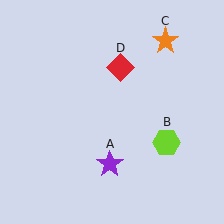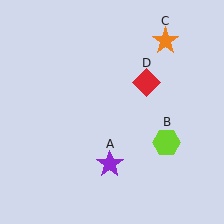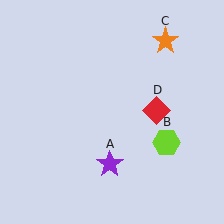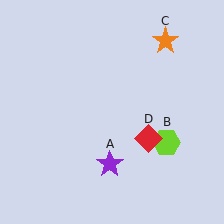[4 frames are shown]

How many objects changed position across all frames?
1 object changed position: red diamond (object D).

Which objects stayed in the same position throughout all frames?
Purple star (object A) and lime hexagon (object B) and orange star (object C) remained stationary.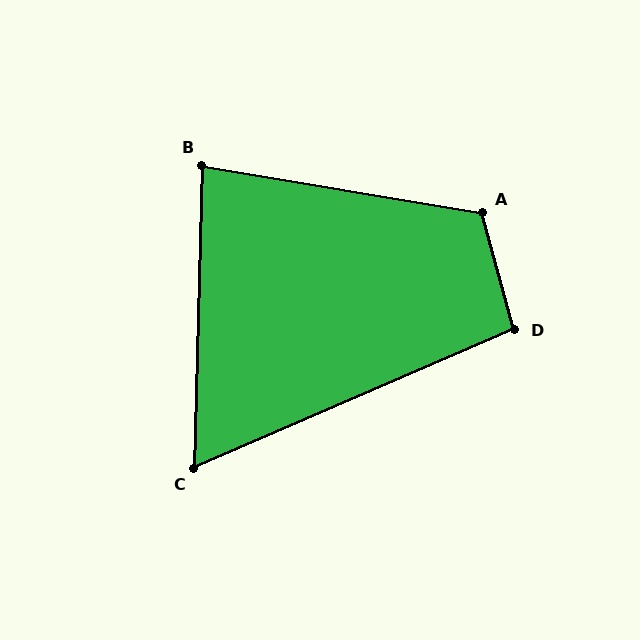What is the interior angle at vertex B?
Approximately 82 degrees (acute).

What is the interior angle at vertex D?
Approximately 98 degrees (obtuse).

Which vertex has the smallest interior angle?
C, at approximately 65 degrees.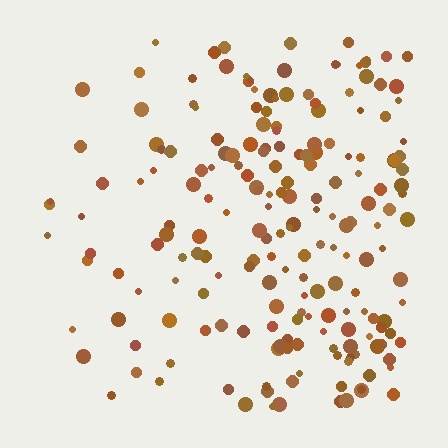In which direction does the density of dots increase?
From left to right, with the right side densest.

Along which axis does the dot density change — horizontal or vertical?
Horizontal.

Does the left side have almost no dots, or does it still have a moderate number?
Still a moderate number, just noticeably fewer than the right.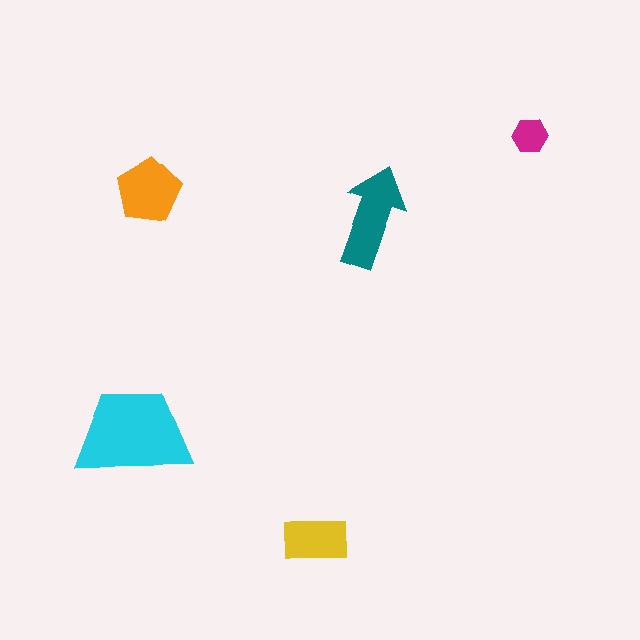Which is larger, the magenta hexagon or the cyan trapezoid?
The cyan trapezoid.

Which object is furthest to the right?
The magenta hexagon is rightmost.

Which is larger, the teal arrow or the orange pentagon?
The teal arrow.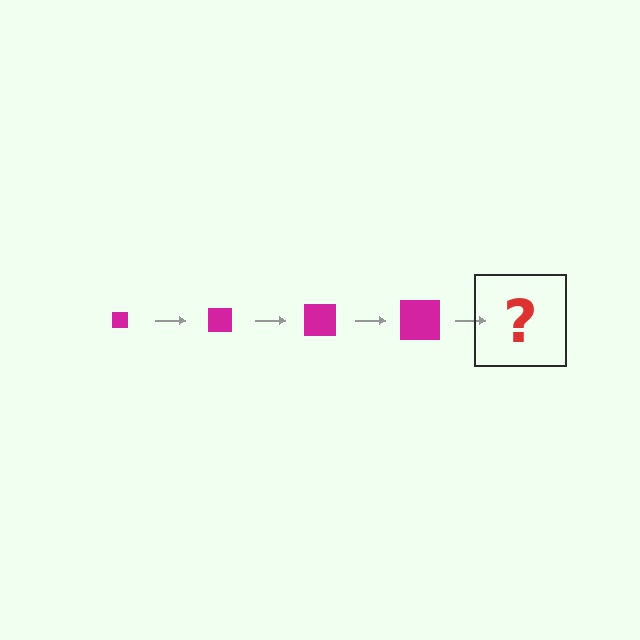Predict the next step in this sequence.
The next step is a magenta square, larger than the previous one.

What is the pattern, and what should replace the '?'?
The pattern is that the square gets progressively larger each step. The '?' should be a magenta square, larger than the previous one.